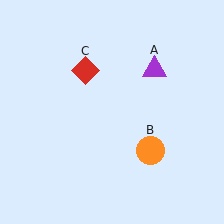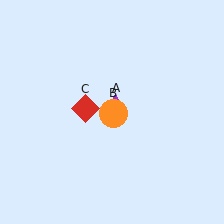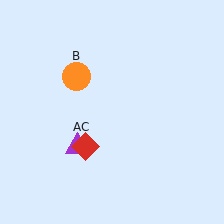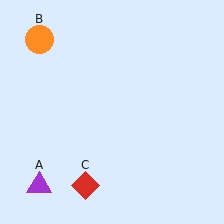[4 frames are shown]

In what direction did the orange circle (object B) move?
The orange circle (object B) moved up and to the left.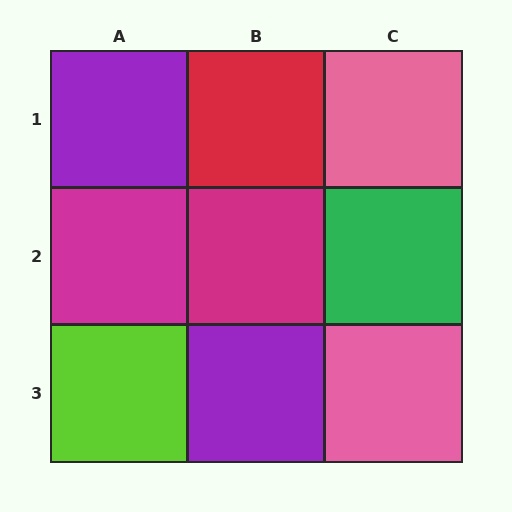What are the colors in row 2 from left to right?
Magenta, magenta, green.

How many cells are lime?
1 cell is lime.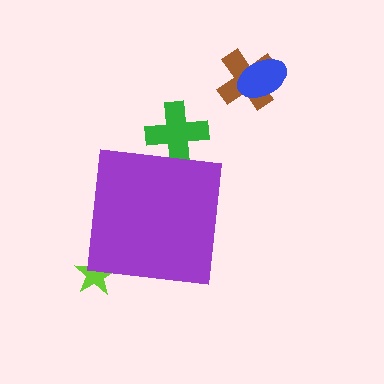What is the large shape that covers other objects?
A purple square.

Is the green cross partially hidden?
Yes, the green cross is partially hidden behind the purple square.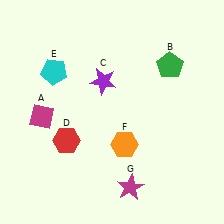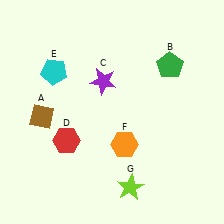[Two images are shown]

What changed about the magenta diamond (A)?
In Image 1, A is magenta. In Image 2, it changed to brown.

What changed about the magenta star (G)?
In Image 1, G is magenta. In Image 2, it changed to lime.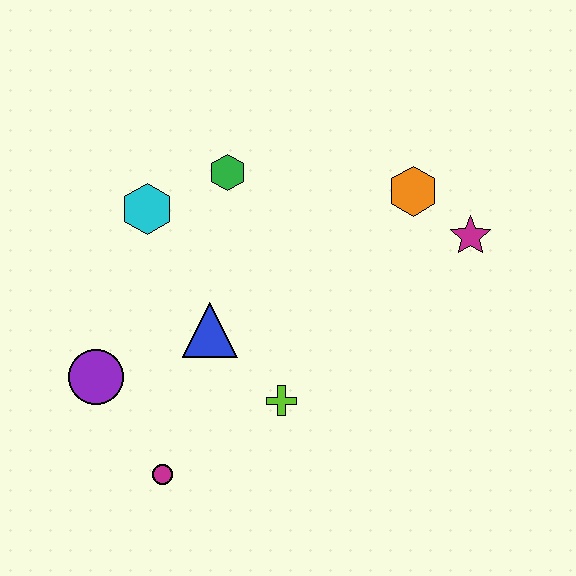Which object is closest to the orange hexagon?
The magenta star is closest to the orange hexagon.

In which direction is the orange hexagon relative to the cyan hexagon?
The orange hexagon is to the right of the cyan hexagon.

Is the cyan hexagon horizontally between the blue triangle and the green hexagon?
No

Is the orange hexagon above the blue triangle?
Yes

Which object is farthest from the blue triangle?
The magenta star is farthest from the blue triangle.